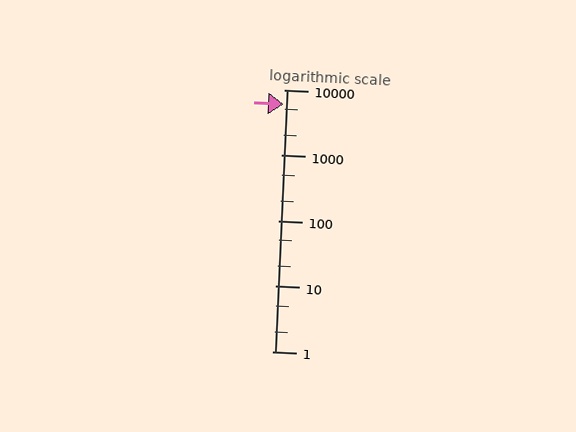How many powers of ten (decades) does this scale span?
The scale spans 4 decades, from 1 to 10000.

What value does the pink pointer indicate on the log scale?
The pointer indicates approximately 6100.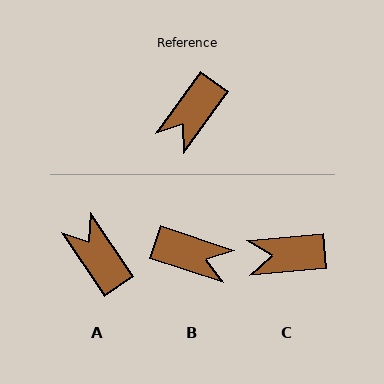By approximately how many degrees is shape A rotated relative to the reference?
Approximately 110 degrees clockwise.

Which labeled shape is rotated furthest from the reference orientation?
A, about 110 degrees away.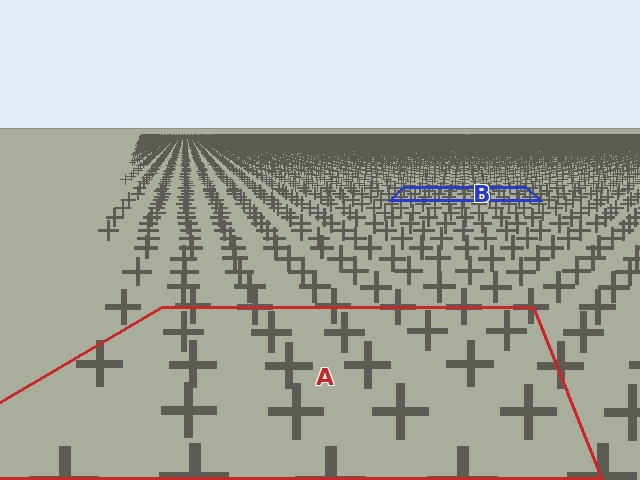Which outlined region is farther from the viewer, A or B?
Region B is farther from the viewer — the texture elements inside it appear smaller and more densely packed.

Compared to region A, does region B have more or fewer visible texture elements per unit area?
Region B has more texture elements per unit area — they are packed more densely because it is farther away.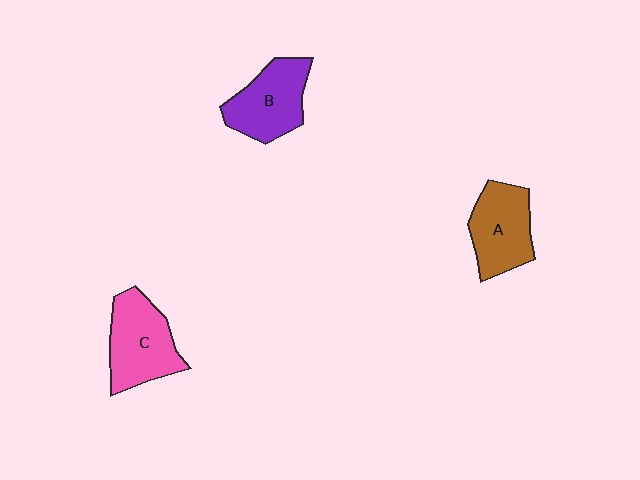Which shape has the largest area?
Shape C (pink).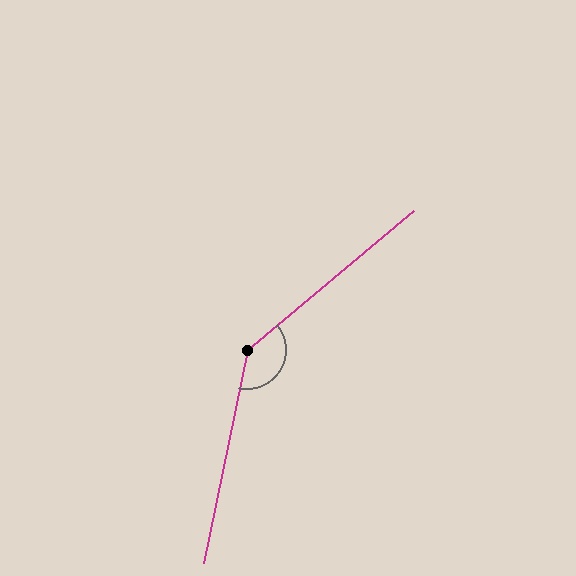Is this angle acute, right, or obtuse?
It is obtuse.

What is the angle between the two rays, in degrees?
Approximately 141 degrees.